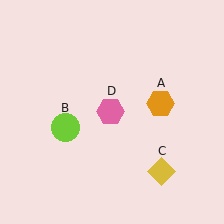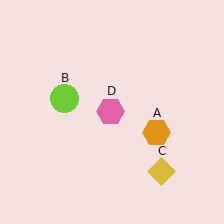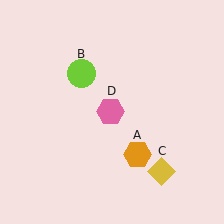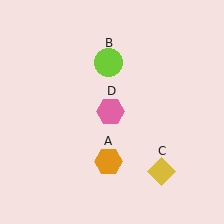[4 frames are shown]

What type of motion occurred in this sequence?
The orange hexagon (object A), lime circle (object B) rotated clockwise around the center of the scene.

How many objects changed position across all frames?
2 objects changed position: orange hexagon (object A), lime circle (object B).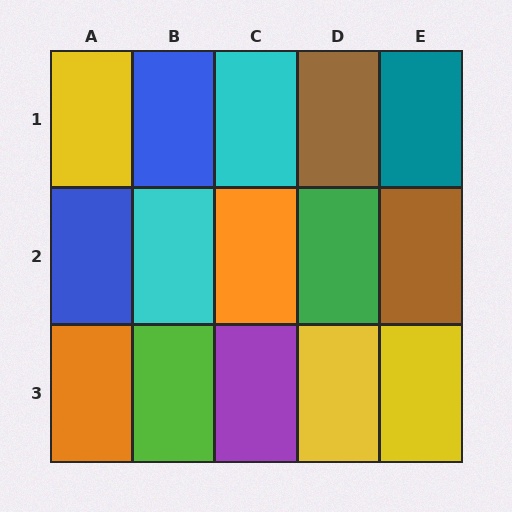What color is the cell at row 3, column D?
Yellow.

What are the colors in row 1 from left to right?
Yellow, blue, cyan, brown, teal.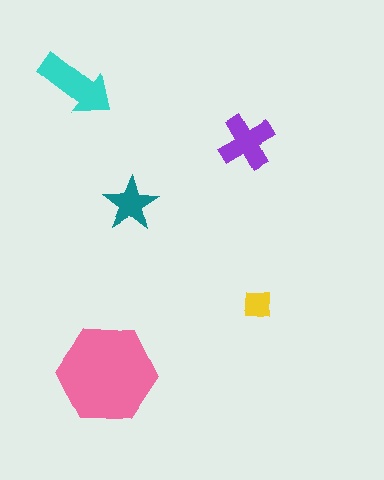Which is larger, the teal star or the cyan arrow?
The cyan arrow.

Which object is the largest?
The pink hexagon.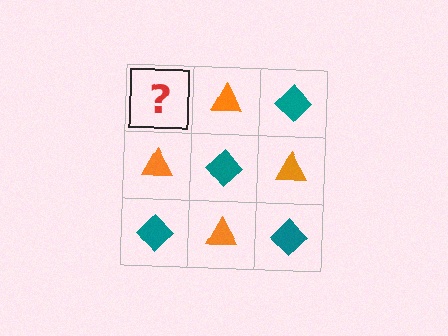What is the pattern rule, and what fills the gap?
The rule is that it alternates teal diamond and orange triangle in a checkerboard pattern. The gap should be filled with a teal diamond.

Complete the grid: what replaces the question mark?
The question mark should be replaced with a teal diamond.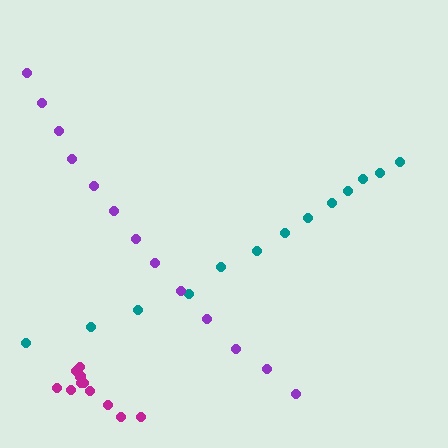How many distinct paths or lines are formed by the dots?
There are 3 distinct paths.